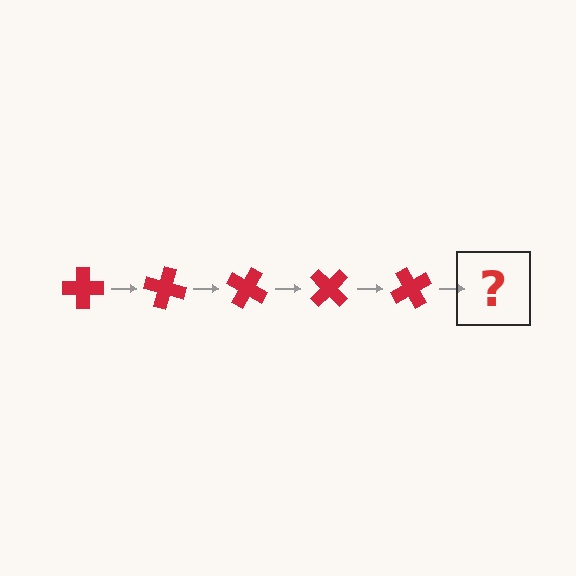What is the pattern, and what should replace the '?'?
The pattern is that the cross rotates 15 degrees each step. The '?' should be a red cross rotated 75 degrees.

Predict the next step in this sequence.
The next step is a red cross rotated 75 degrees.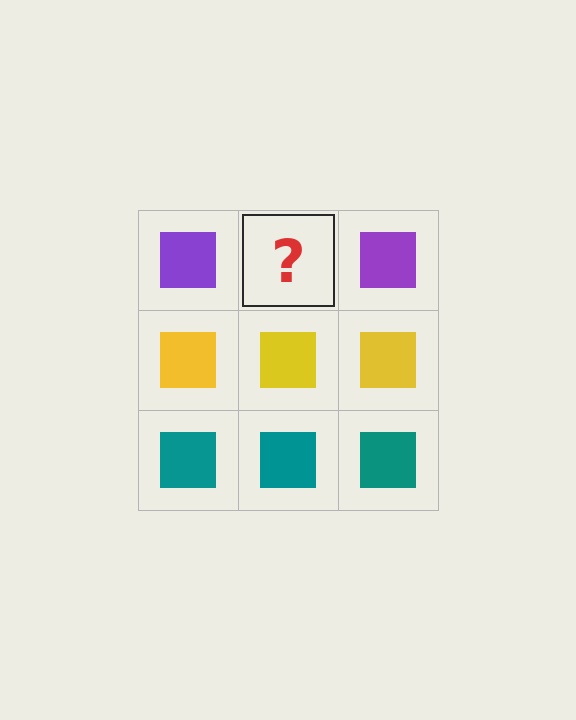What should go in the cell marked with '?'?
The missing cell should contain a purple square.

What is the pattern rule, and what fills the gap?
The rule is that each row has a consistent color. The gap should be filled with a purple square.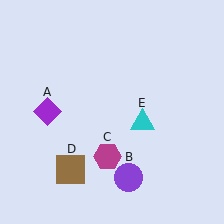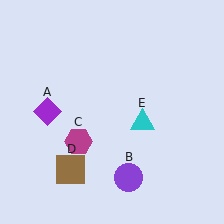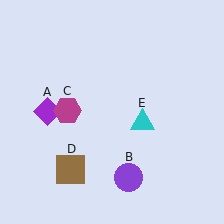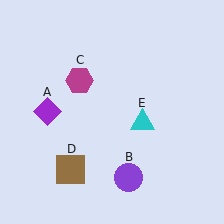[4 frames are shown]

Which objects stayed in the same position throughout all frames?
Purple diamond (object A) and purple circle (object B) and brown square (object D) and cyan triangle (object E) remained stationary.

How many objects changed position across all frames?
1 object changed position: magenta hexagon (object C).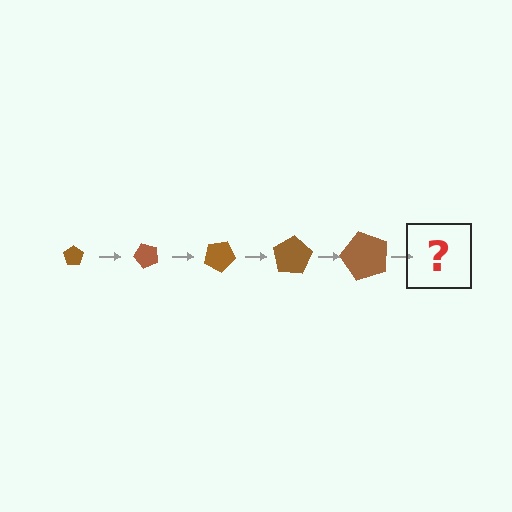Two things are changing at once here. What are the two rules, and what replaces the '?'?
The two rules are that the pentagon grows larger each step and it rotates 50 degrees each step. The '?' should be a pentagon, larger than the previous one and rotated 250 degrees from the start.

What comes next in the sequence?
The next element should be a pentagon, larger than the previous one and rotated 250 degrees from the start.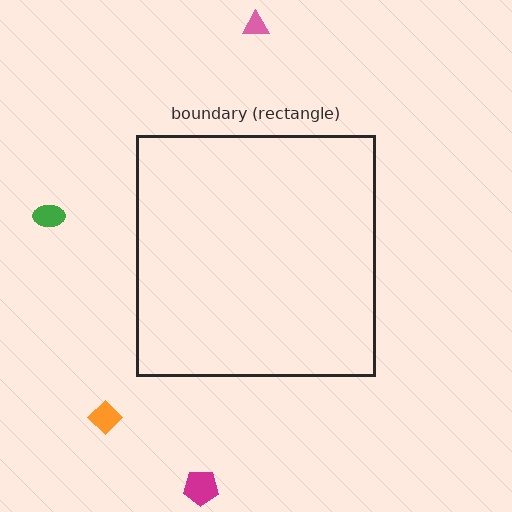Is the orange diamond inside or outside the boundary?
Outside.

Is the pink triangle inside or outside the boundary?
Outside.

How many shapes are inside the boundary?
0 inside, 4 outside.